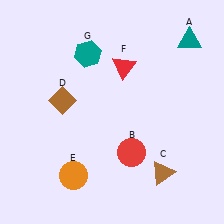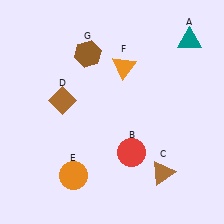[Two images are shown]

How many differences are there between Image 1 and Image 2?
There are 2 differences between the two images.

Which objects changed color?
F changed from red to orange. G changed from teal to brown.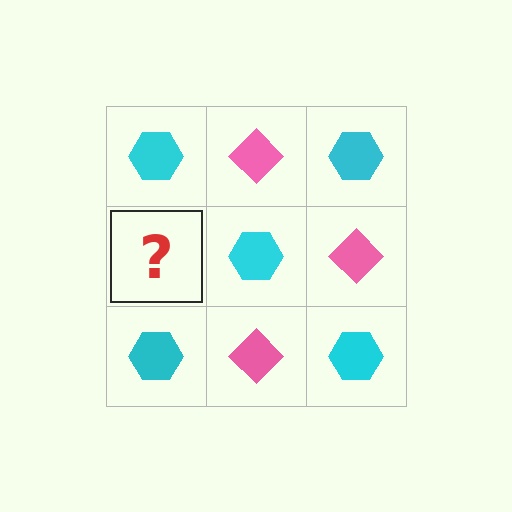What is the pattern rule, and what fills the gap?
The rule is that it alternates cyan hexagon and pink diamond in a checkerboard pattern. The gap should be filled with a pink diamond.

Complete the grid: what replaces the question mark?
The question mark should be replaced with a pink diamond.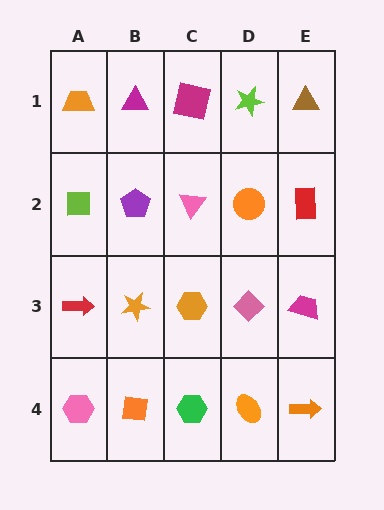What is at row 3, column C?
An orange hexagon.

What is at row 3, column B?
An orange star.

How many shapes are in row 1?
5 shapes.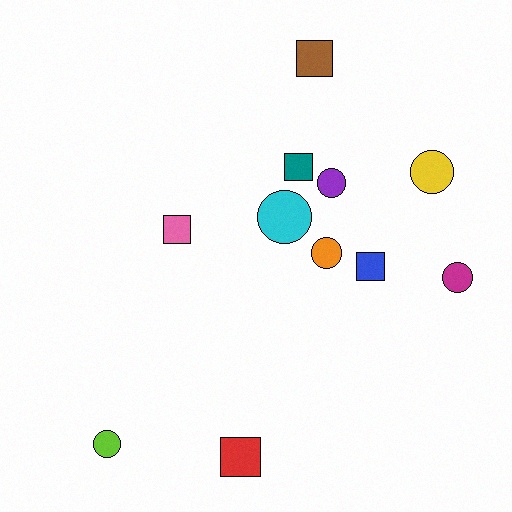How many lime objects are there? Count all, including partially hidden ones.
There is 1 lime object.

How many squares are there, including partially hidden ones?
There are 5 squares.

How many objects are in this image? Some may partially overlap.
There are 11 objects.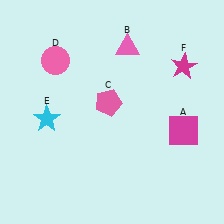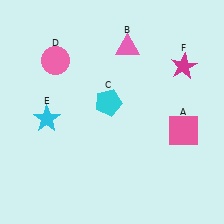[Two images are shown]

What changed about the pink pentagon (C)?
In Image 1, C is pink. In Image 2, it changed to cyan.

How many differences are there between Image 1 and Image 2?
There are 2 differences between the two images.